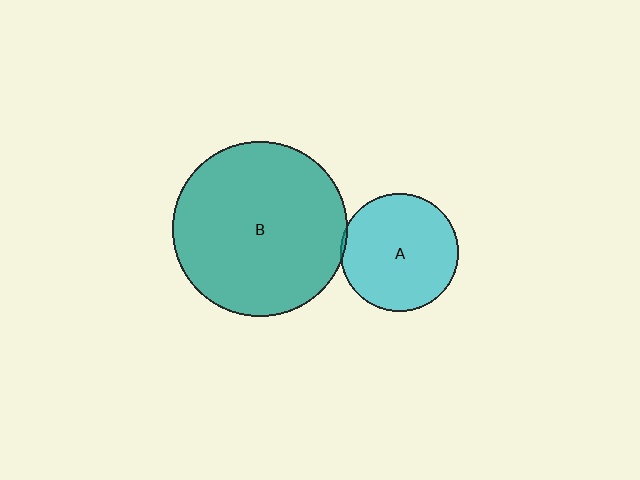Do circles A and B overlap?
Yes.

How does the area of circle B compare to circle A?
Approximately 2.2 times.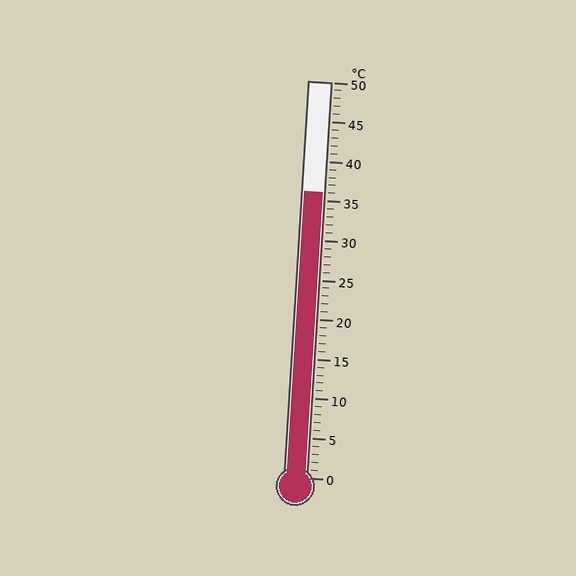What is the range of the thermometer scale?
The thermometer scale ranges from 0°C to 50°C.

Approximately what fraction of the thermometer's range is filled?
The thermometer is filled to approximately 70% of its range.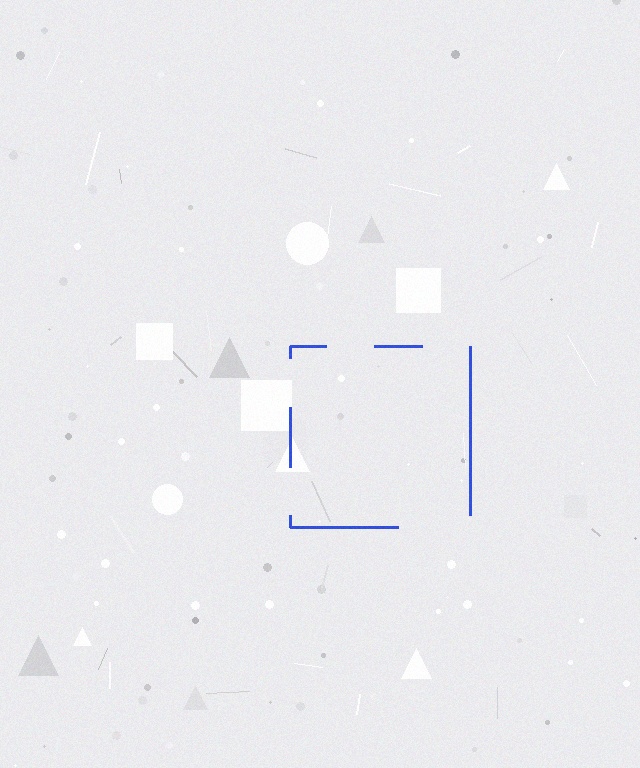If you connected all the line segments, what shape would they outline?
They would outline a square.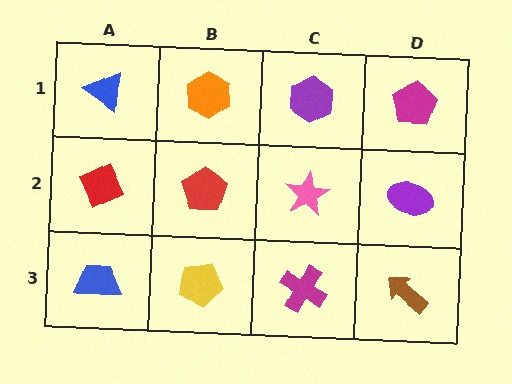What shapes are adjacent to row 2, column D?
A magenta pentagon (row 1, column D), a brown arrow (row 3, column D), a pink star (row 2, column C).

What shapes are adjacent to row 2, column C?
A purple hexagon (row 1, column C), a magenta cross (row 3, column C), a red pentagon (row 2, column B), a purple ellipse (row 2, column D).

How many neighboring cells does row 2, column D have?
3.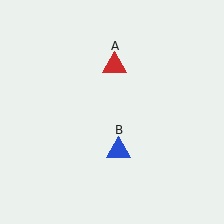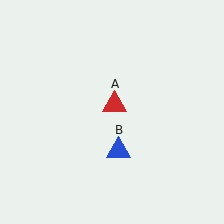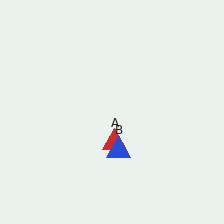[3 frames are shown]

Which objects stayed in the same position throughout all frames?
Blue triangle (object B) remained stationary.